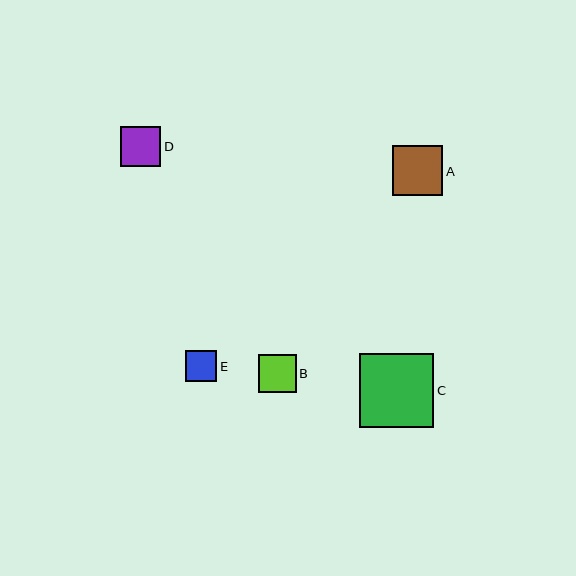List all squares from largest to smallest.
From largest to smallest: C, A, D, B, E.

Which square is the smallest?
Square E is the smallest with a size of approximately 31 pixels.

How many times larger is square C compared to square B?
Square C is approximately 2.0 times the size of square B.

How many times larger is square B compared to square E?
Square B is approximately 1.2 times the size of square E.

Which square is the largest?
Square C is the largest with a size of approximately 74 pixels.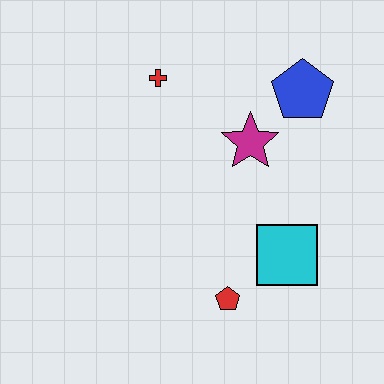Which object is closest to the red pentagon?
The cyan square is closest to the red pentagon.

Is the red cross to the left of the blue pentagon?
Yes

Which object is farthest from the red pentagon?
The red cross is farthest from the red pentagon.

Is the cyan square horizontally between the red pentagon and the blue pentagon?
Yes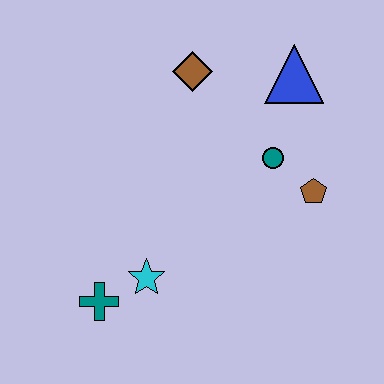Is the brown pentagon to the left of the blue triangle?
No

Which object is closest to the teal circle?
The brown pentagon is closest to the teal circle.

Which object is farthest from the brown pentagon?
The teal cross is farthest from the brown pentagon.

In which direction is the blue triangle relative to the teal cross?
The blue triangle is above the teal cross.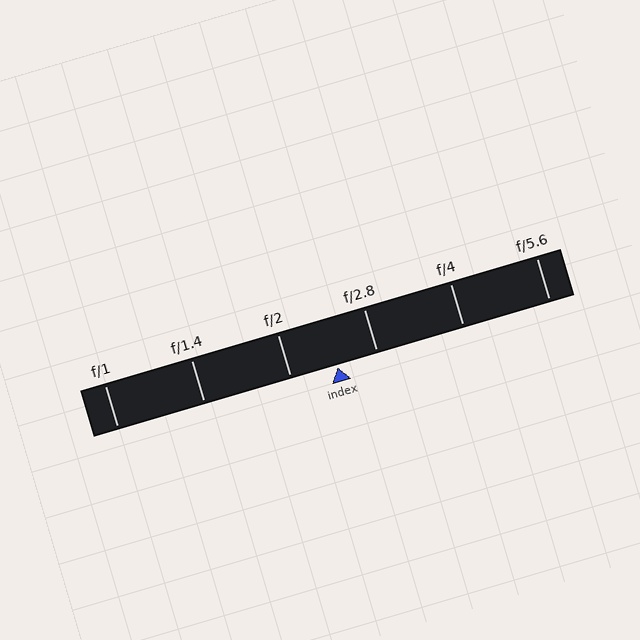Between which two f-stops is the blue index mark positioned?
The index mark is between f/2 and f/2.8.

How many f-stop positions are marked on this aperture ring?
There are 6 f-stop positions marked.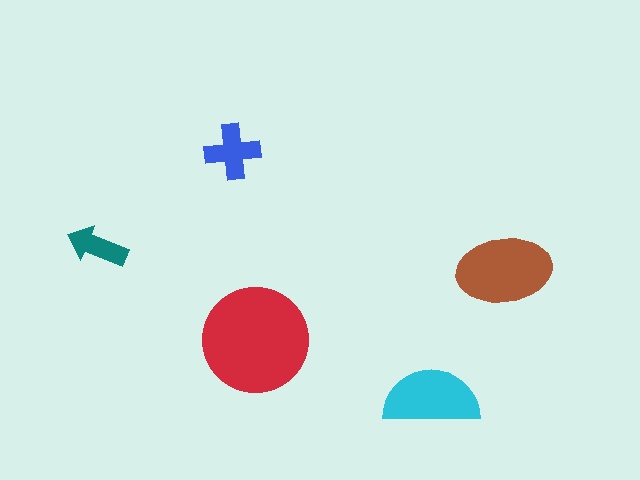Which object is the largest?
The red circle.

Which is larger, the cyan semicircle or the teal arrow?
The cyan semicircle.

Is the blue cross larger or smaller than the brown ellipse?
Smaller.